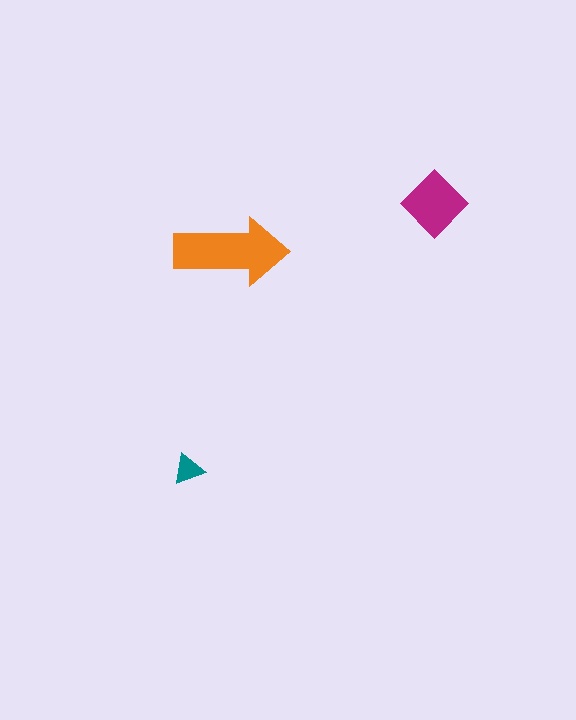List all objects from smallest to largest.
The teal triangle, the magenta diamond, the orange arrow.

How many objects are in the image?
There are 3 objects in the image.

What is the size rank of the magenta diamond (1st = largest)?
2nd.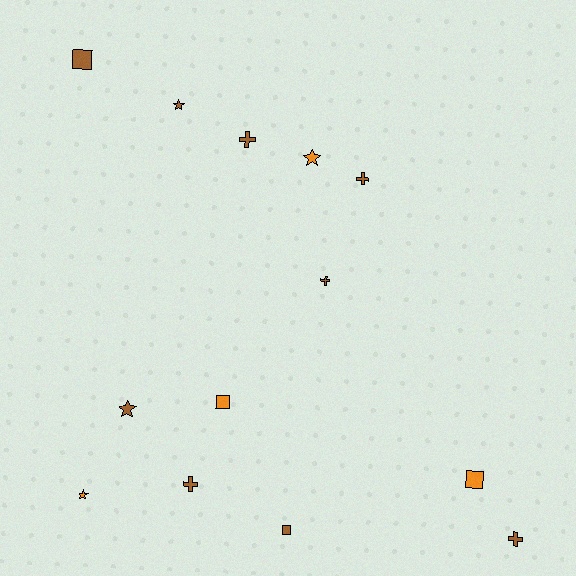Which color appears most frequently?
Brown, with 9 objects.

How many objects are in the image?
There are 13 objects.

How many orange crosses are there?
There are no orange crosses.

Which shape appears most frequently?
Cross, with 5 objects.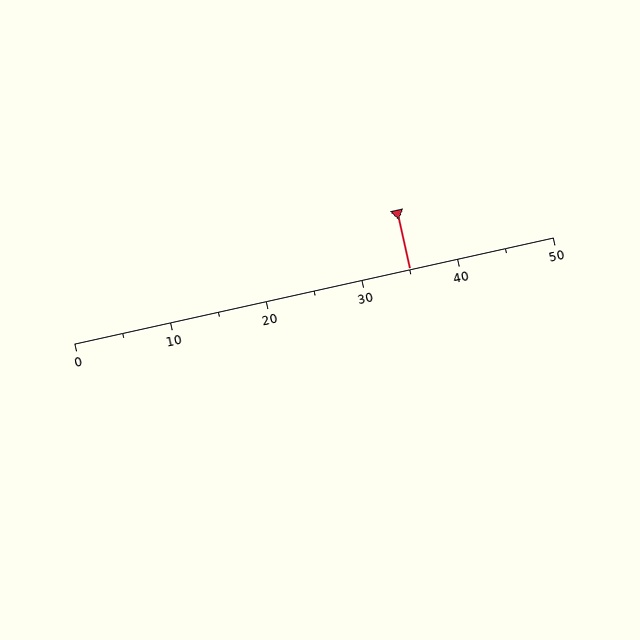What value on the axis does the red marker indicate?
The marker indicates approximately 35.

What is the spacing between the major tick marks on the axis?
The major ticks are spaced 10 apart.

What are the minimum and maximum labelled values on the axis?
The axis runs from 0 to 50.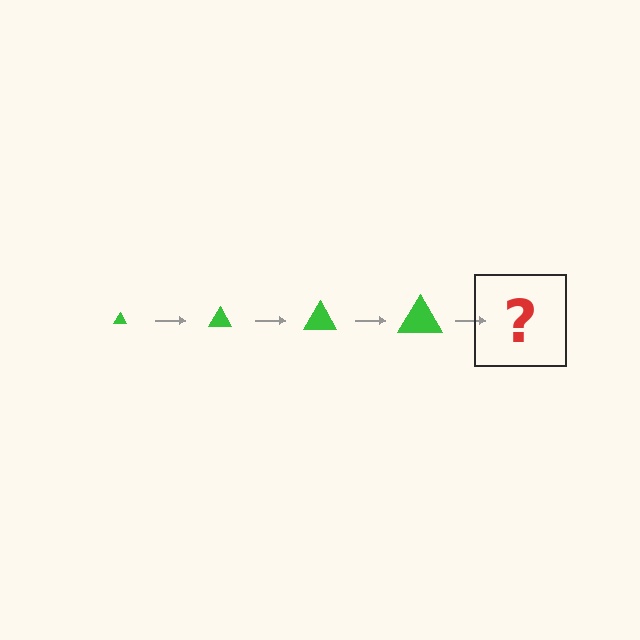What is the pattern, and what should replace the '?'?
The pattern is that the triangle gets progressively larger each step. The '?' should be a green triangle, larger than the previous one.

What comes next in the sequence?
The next element should be a green triangle, larger than the previous one.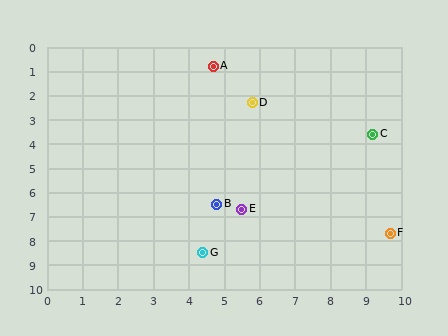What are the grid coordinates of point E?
Point E is at approximately (5.5, 6.7).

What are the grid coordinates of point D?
Point D is at approximately (5.8, 2.3).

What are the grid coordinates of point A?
Point A is at approximately (4.7, 0.8).